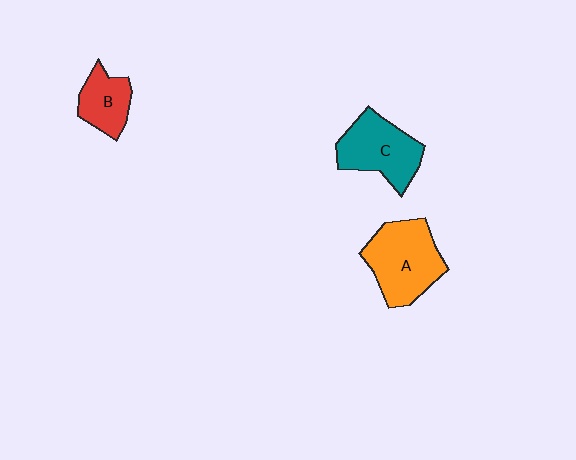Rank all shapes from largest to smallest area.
From largest to smallest: A (orange), C (teal), B (red).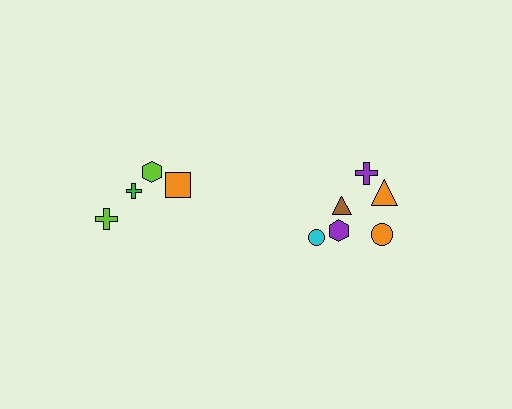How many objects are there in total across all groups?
There are 10 objects.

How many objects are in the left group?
There are 4 objects.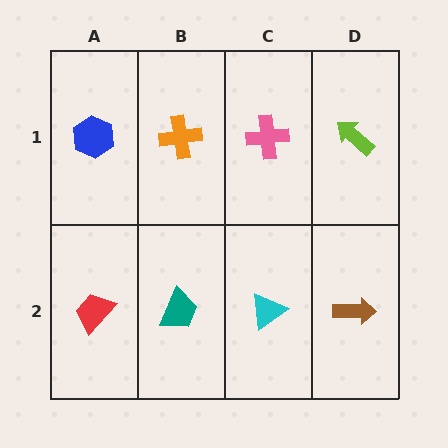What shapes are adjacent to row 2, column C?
A pink cross (row 1, column C), a teal trapezoid (row 2, column B), a brown arrow (row 2, column D).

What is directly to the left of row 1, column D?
A pink cross.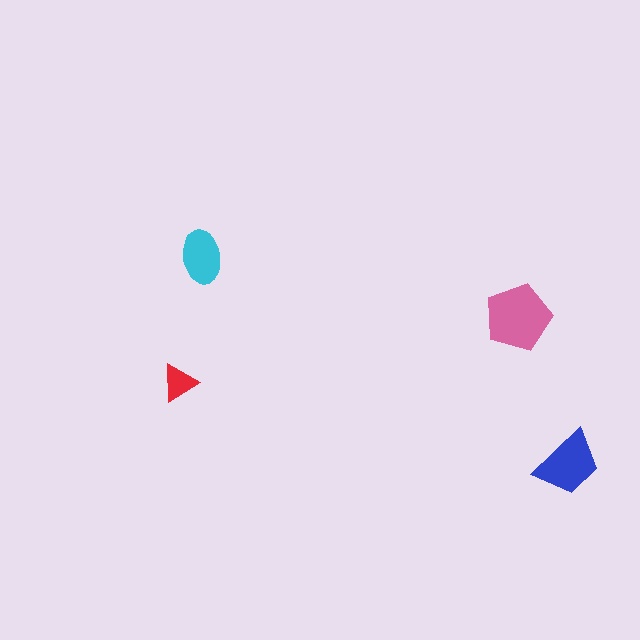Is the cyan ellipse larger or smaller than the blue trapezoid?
Smaller.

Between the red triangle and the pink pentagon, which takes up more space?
The pink pentagon.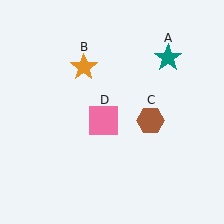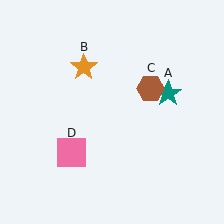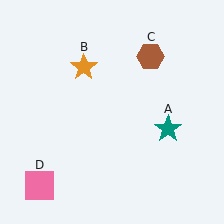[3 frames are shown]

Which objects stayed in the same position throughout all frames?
Orange star (object B) remained stationary.